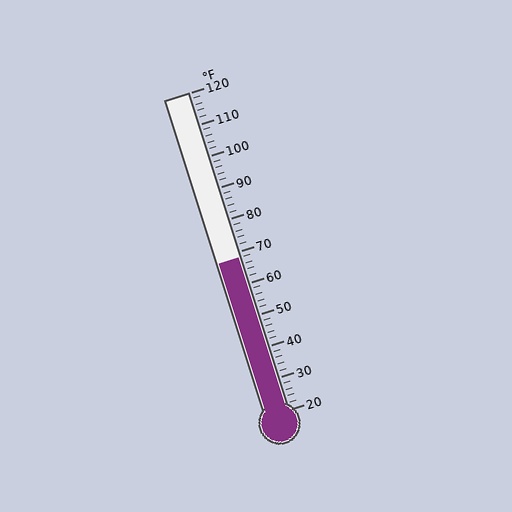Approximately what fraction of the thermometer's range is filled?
The thermometer is filled to approximately 50% of its range.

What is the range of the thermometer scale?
The thermometer scale ranges from 20°F to 120°F.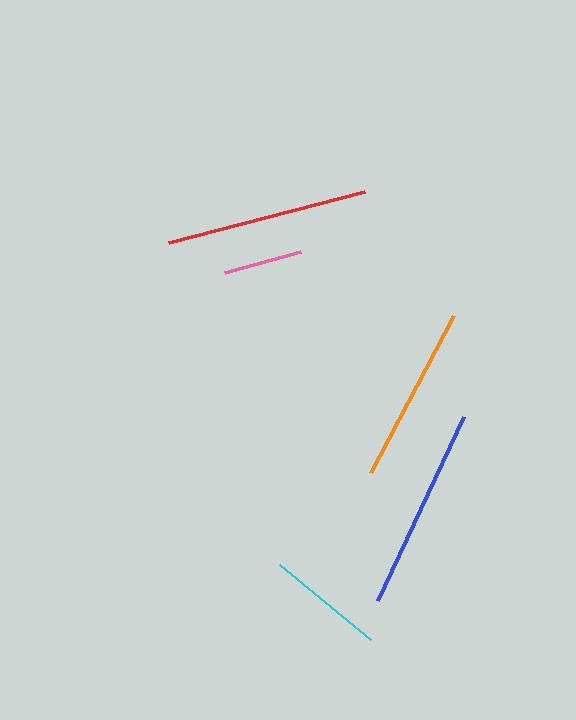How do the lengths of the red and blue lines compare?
The red and blue lines are approximately the same length.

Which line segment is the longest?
The red line is the longest at approximately 203 pixels.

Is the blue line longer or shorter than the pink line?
The blue line is longer than the pink line.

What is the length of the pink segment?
The pink segment is approximately 79 pixels long.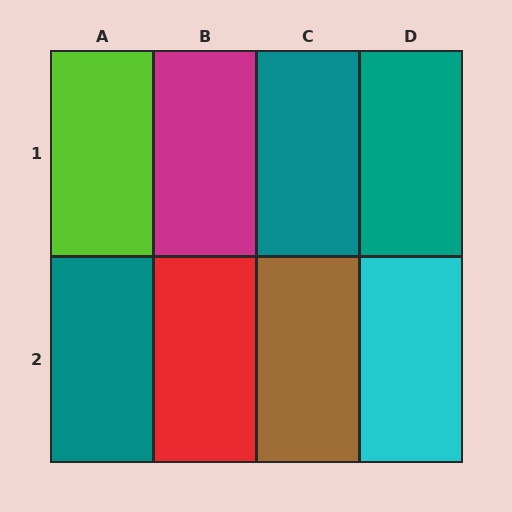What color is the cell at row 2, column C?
Brown.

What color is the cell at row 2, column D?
Cyan.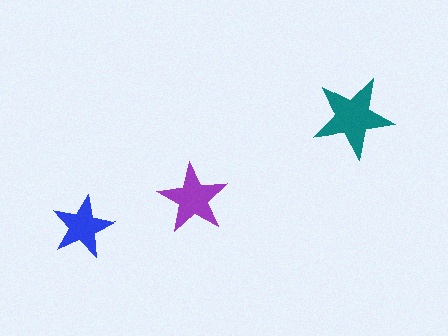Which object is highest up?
The teal star is topmost.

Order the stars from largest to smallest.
the teal one, the purple one, the blue one.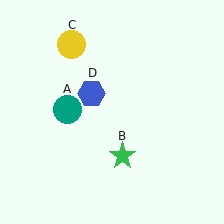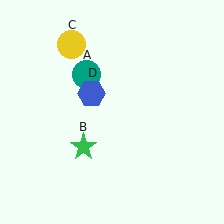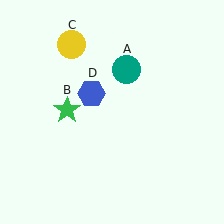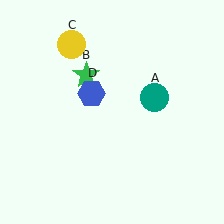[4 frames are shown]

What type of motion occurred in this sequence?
The teal circle (object A), green star (object B) rotated clockwise around the center of the scene.